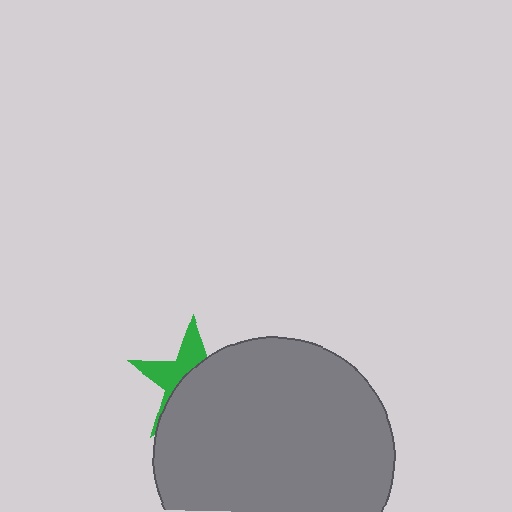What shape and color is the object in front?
The object in front is a gray circle.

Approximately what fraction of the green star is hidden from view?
Roughly 62% of the green star is hidden behind the gray circle.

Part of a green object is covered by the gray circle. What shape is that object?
It is a star.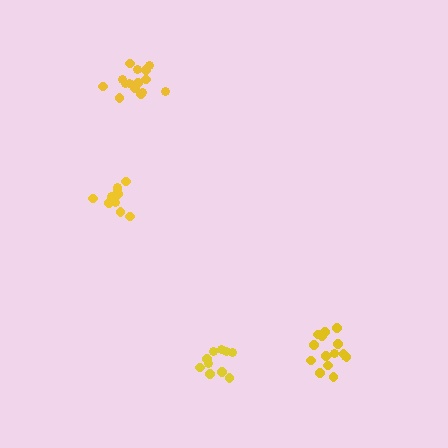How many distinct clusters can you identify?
There are 4 distinct clusters.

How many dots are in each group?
Group 1: 15 dots, Group 2: 15 dots, Group 3: 10 dots, Group 4: 10 dots (50 total).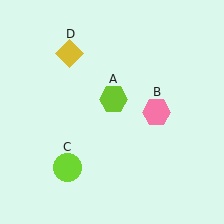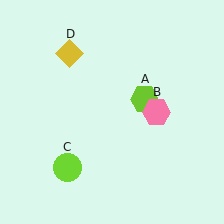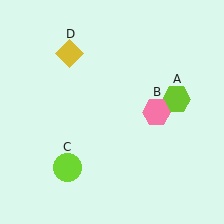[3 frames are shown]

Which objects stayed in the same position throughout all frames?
Pink hexagon (object B) and lime circle (object C) and yellow diamond (object D) remained stationary.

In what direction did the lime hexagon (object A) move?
The lime hexagon (object A) moved right.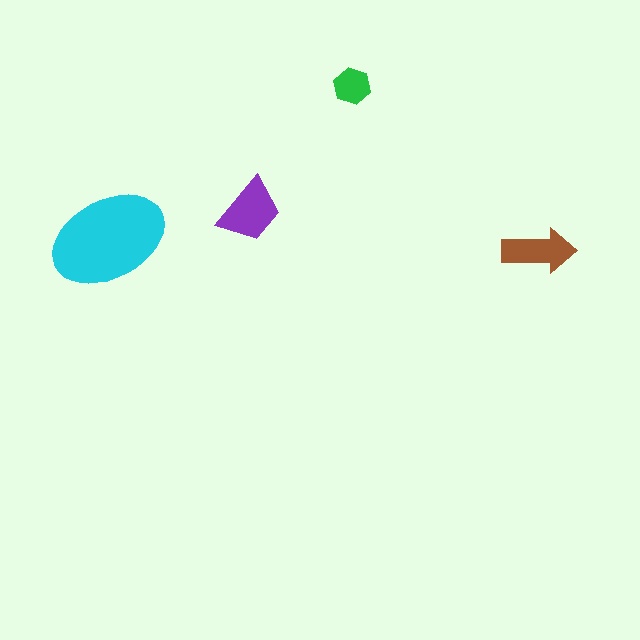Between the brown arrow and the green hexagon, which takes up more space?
The brown arrow.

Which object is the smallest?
The green hexagon.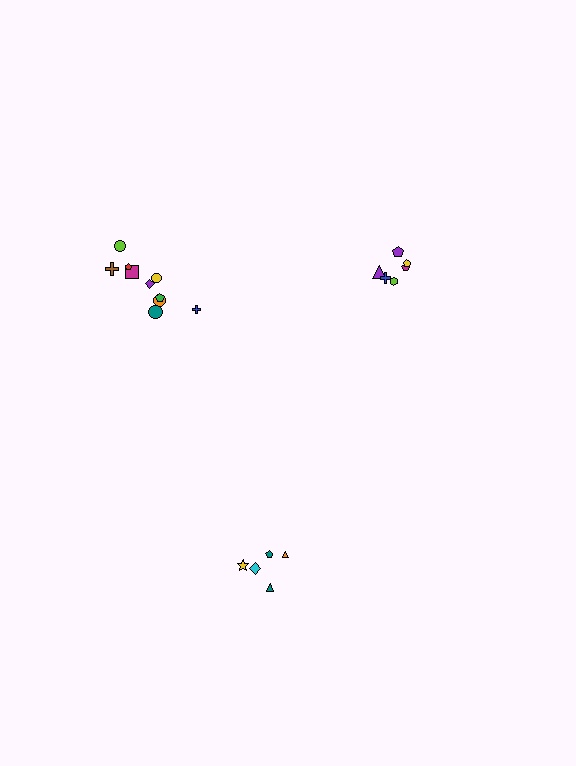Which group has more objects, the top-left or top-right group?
The top-left group.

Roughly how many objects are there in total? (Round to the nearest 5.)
Roughly 20 objects in total.